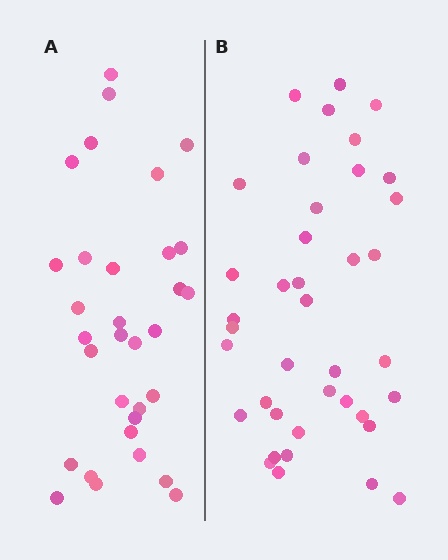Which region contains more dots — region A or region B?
Region B (the right region) has more dots.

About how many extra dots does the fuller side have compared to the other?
Region B has roughly 8 or so more dots than region A.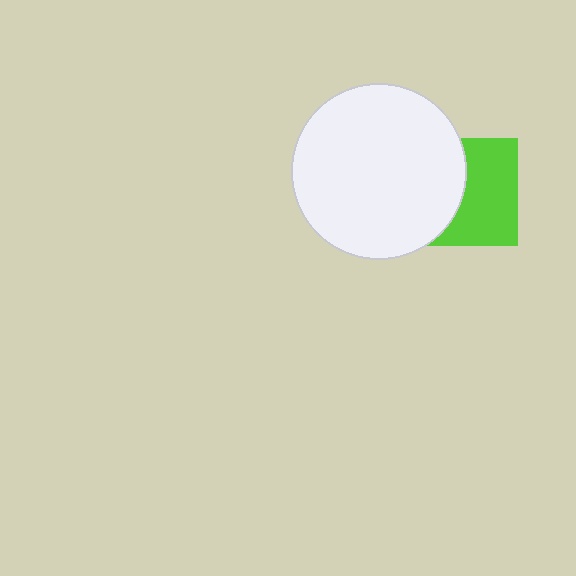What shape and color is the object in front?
The object in front is a white circle.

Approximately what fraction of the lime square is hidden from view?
Roughly 45% of the lime square is hidden behind the white circle.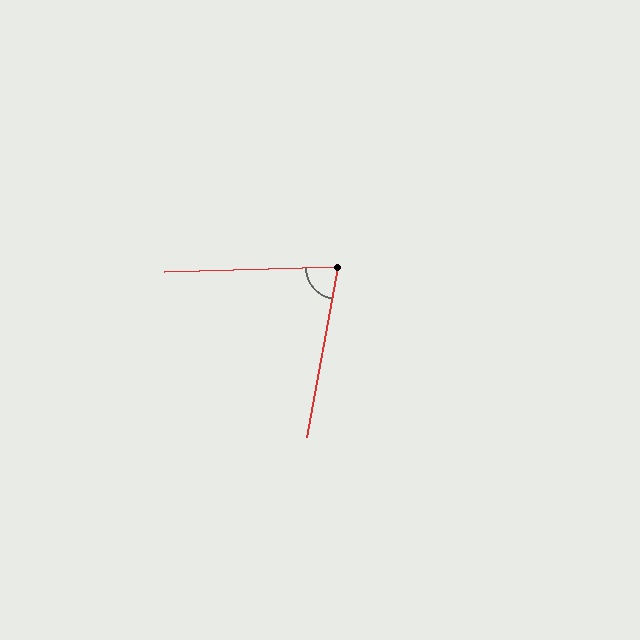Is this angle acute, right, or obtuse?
It is acute.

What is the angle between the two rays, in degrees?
Approximately 78 degrees.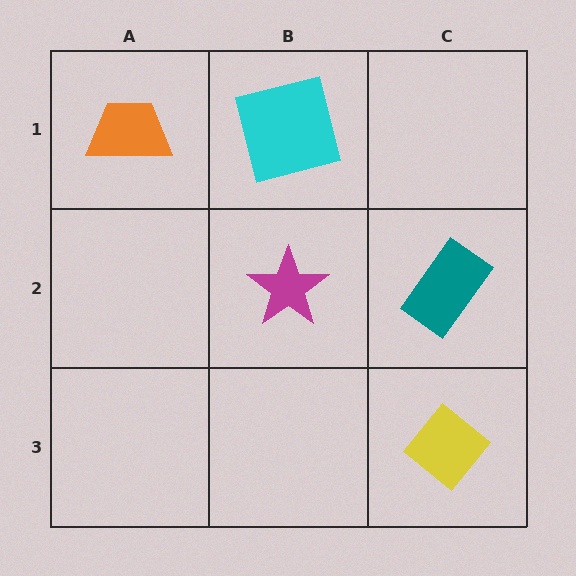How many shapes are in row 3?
1 shape.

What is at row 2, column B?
A magenta star.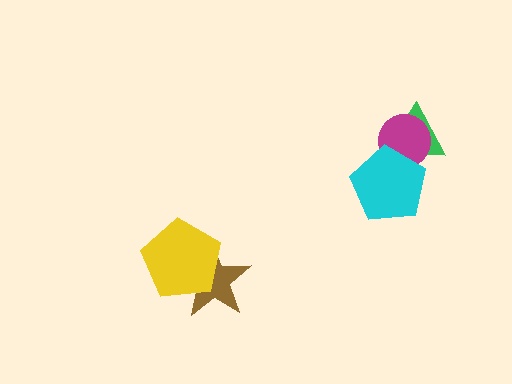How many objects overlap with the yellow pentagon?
1 object overlaps with the yellow pentagon.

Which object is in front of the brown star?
The yellow pentagon is in front of the brown star.